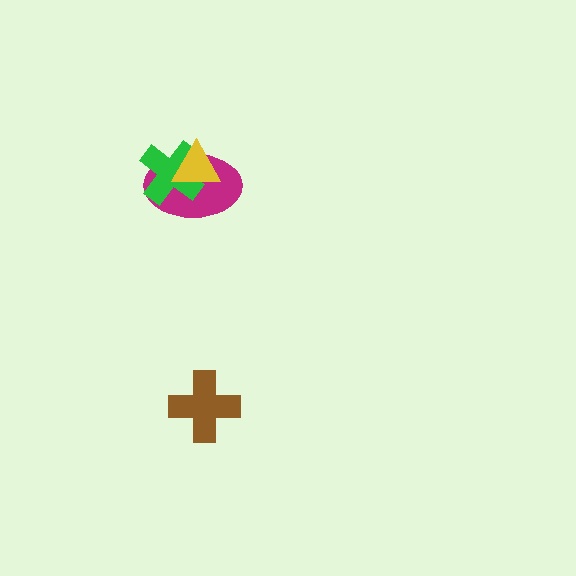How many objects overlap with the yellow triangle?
2 objects overlap with the yellow triangle.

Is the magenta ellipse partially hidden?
Yes, it is partially covered by another shape.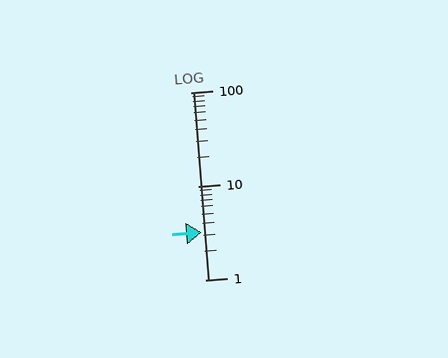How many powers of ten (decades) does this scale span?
The scale spans 2 decades, from 1 to 100.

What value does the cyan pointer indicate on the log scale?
The pointer indicates approximately 3.2.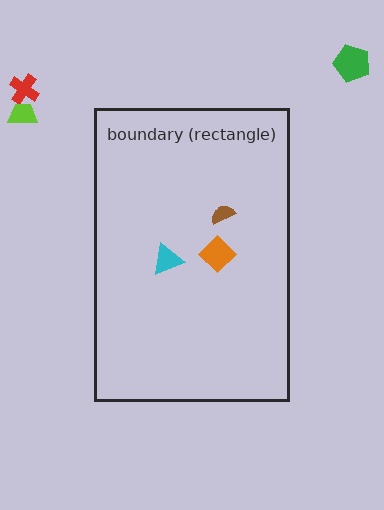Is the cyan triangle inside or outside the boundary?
Inside.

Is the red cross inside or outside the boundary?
Outside.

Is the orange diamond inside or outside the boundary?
Inside.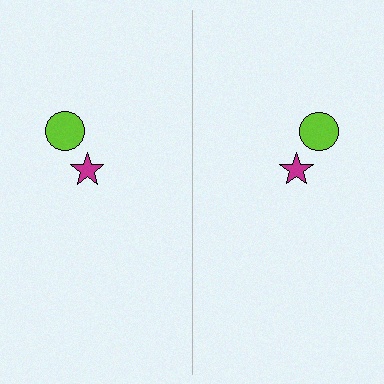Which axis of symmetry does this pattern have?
The pattern has a vertical axis of symmetry running through the center of the image.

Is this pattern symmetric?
Yes, this pattern has bilateral (reflection) symmetry.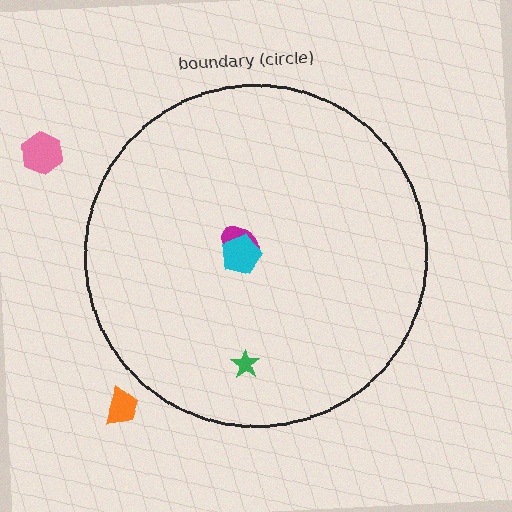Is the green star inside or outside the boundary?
Inside.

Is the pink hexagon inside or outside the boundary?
Outside.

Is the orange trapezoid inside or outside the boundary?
Outside.